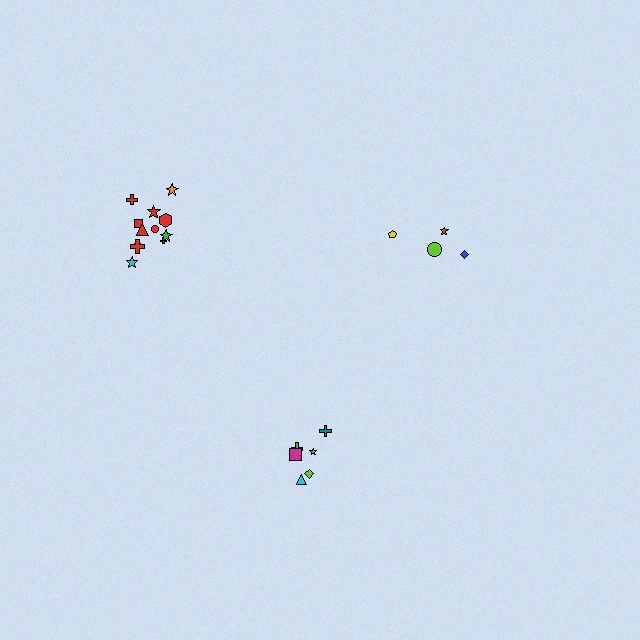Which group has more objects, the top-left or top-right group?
The top-left group.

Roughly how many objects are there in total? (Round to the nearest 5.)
Roughly 20 objects in total.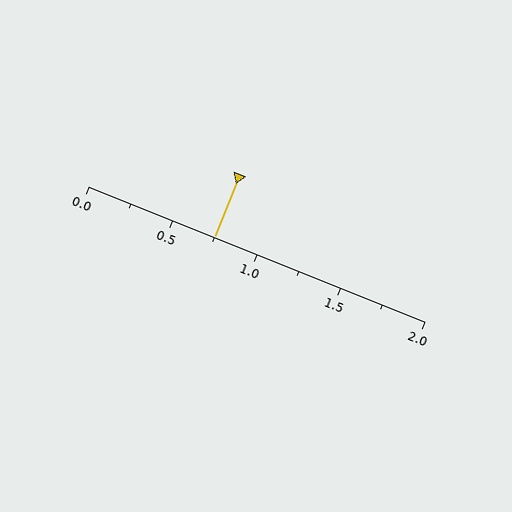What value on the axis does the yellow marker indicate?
The marker indicates approximately 0.75.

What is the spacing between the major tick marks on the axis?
The major ticks are spaced 0.5 apart.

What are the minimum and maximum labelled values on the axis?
The axis runs from 0.0 to 2.0.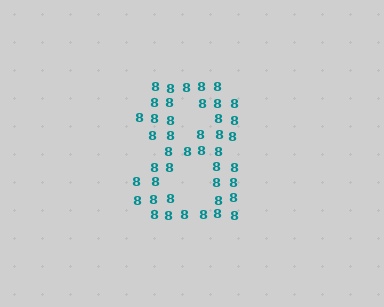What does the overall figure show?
The overall figure shows the digit 8.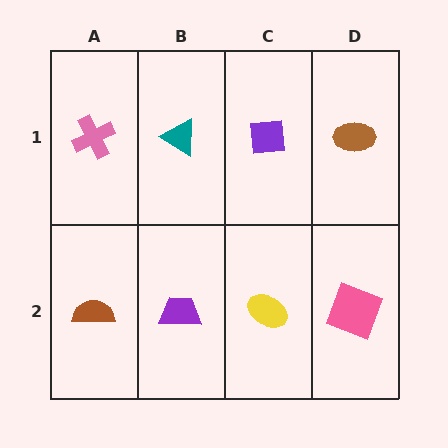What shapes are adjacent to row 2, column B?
A teal triangle (row 1, column B), a brown semicircle (row 2, column A), a yellow ellipse (row 2, column C).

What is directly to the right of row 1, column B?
A purple square.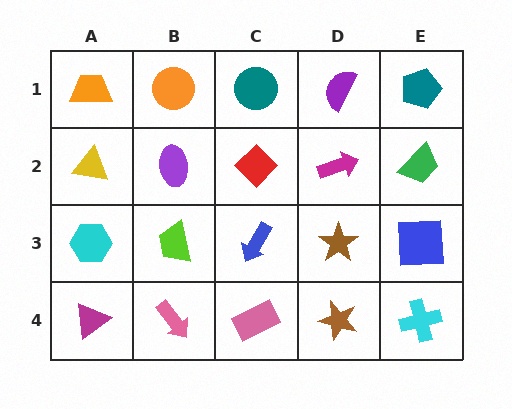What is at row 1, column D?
A purple semicircle.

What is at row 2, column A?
A yellow triangle.